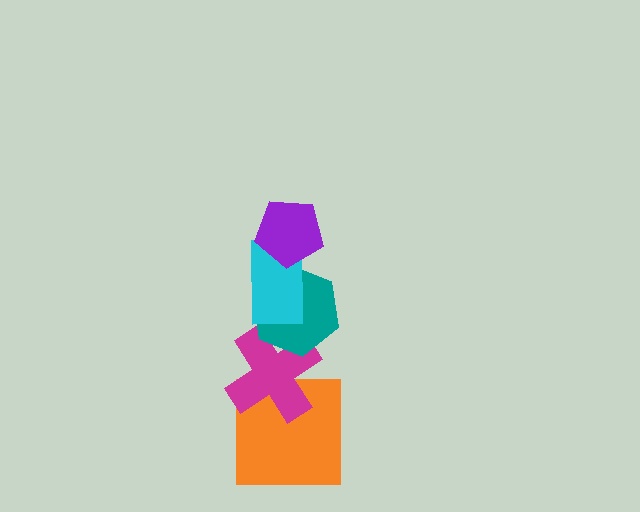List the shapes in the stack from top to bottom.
From top to bottom: the purple pentagon, the cyan rectangle, the teal hexagon, the magenta cross, the orange square.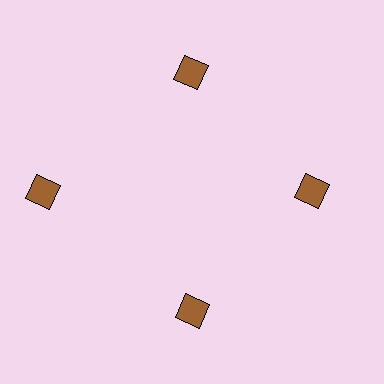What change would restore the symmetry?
The symmetry would be restored by moving it inward, back onto the ring so that all 4 squares sit at equal angles and equal distance from the center.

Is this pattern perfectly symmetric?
No. The 4 brown squares are arranged in a ring, but one element near the 9 o'clock position is pushed outward from the center, breaking the 4-fold rotational symmetry.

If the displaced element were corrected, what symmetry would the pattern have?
It would have 4-fold rotational symmetry — the pattern would map onto itself every 90 degrees.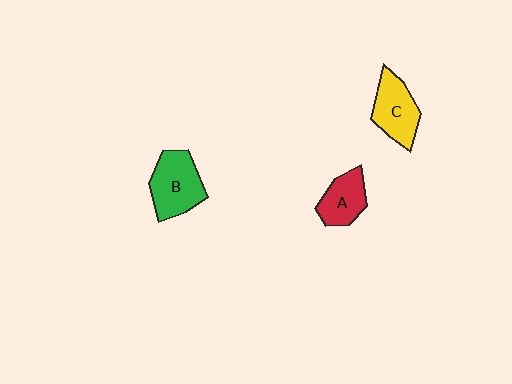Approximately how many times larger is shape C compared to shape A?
Approximately 1.2 times.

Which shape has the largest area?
Shape B (green).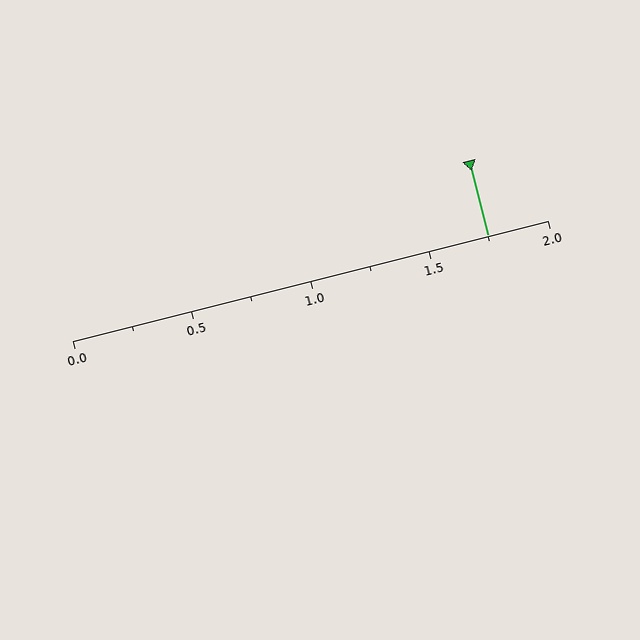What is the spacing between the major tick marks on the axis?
The major ticks are spaced 0.5 apart.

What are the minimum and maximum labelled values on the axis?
The axis runs from 0.0 to 2.0.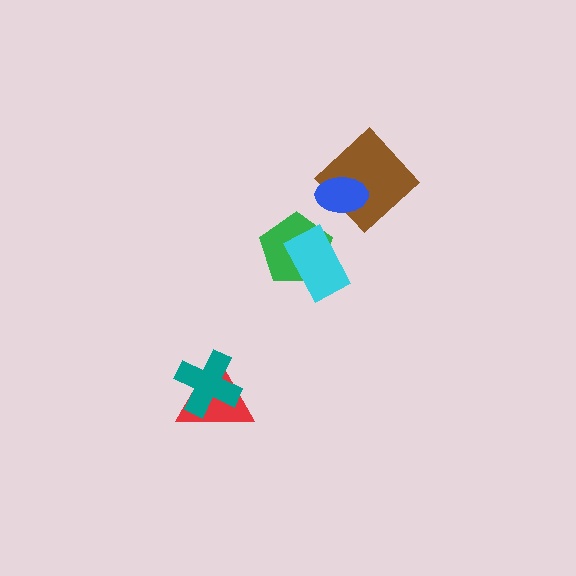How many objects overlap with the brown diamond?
1 object overlaps with the brown diamond.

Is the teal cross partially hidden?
No, no other shape covers it.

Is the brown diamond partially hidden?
Yes, it is partially covered by another shape.